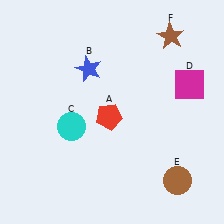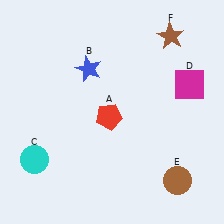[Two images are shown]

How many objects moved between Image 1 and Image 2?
1 object moved between the two images.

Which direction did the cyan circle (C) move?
The cyan circle (C) moved left.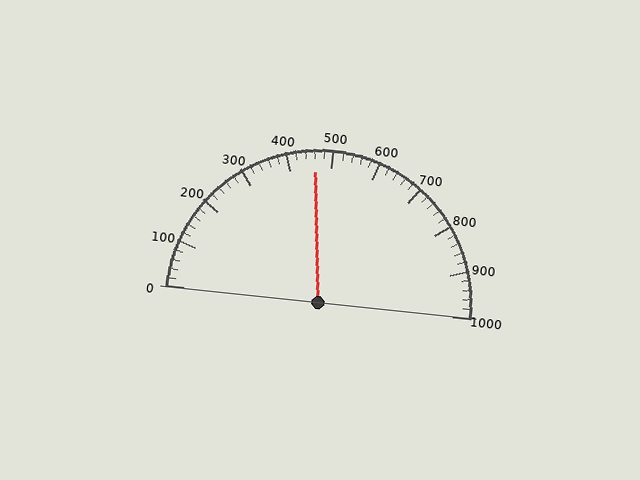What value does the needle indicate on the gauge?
The needle indicates approximately 460.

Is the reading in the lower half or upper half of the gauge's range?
The reading is in the lower half of the range (0 to 1000).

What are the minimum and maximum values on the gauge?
The gauge ranges from 0 to 1000.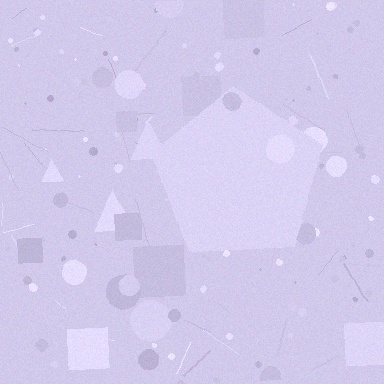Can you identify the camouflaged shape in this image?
The camouflaged shape is a pentagon.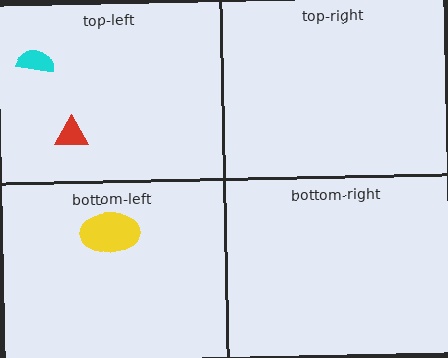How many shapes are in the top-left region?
2.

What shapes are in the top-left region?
The red triangle, the cyan semicircle.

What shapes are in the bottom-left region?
The yellow ellipse.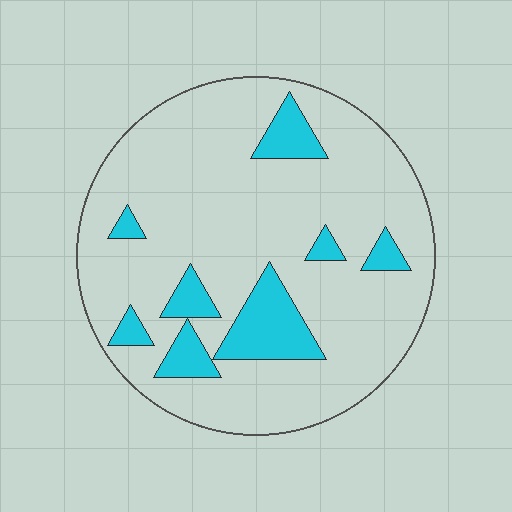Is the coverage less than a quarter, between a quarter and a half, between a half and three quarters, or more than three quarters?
Less than a quarter.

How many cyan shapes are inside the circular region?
8.